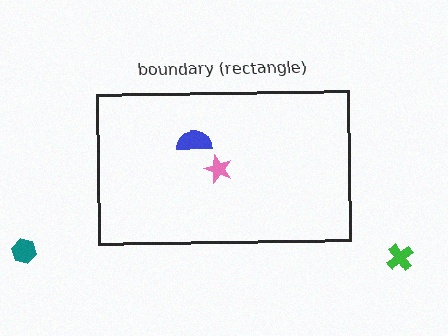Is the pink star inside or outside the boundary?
Inside.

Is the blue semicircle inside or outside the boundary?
Inside.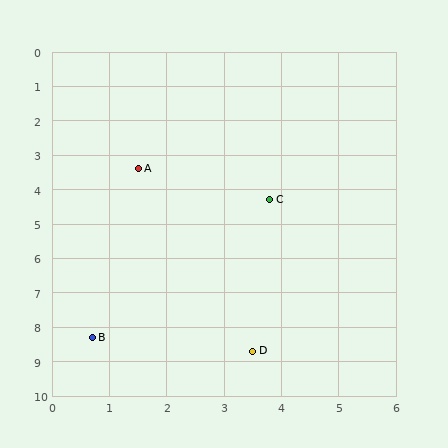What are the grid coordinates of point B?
Point B is at approximately (0.7, 8.3).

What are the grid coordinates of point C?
Point C is at approximately (3.8, 4.3).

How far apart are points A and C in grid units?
Points A and C are about 2.5 grid units apart.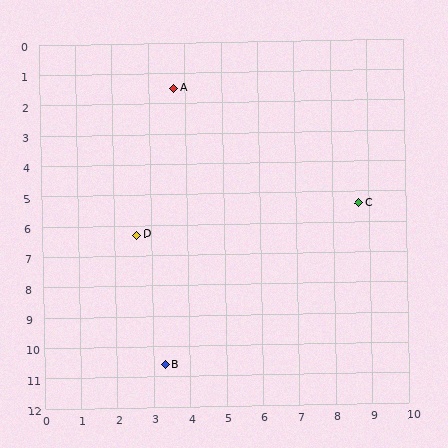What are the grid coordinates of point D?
Point D is at approximately (2.6, 6.3).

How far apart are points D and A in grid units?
Points D and A are about 4.9 grid units apart.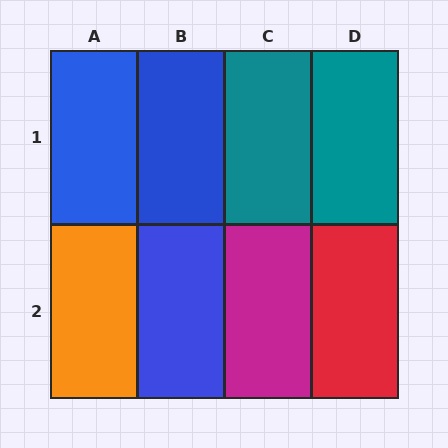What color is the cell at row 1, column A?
Blue.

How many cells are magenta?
1 cell is magenta.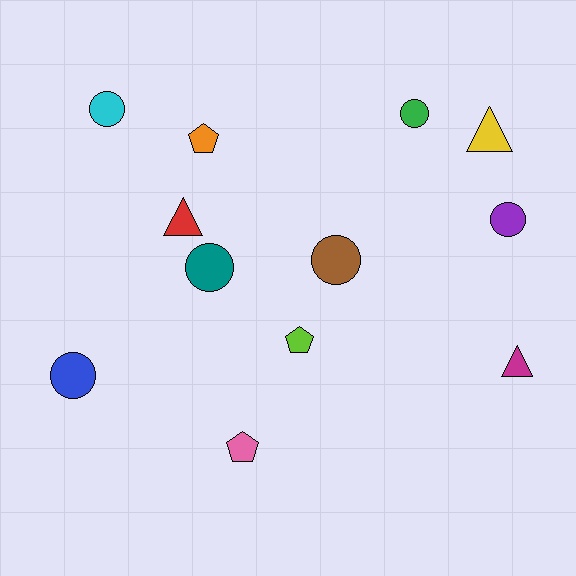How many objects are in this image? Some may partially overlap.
There are 12 objects.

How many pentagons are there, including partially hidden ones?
There are 3 pentagons.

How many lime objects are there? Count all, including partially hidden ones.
There is 1 lime object.